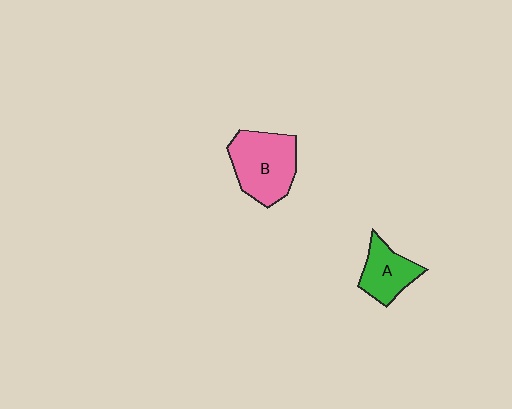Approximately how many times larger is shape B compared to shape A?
Approximately 1.6 times.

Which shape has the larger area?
Shape B (pink).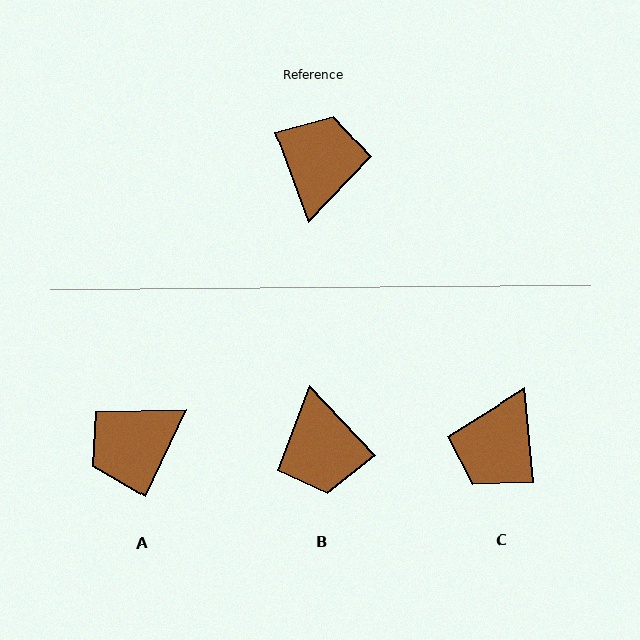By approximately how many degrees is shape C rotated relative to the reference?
Approximately 166 degrees counter-clockwise.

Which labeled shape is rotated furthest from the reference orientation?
C, about 166 degrees away.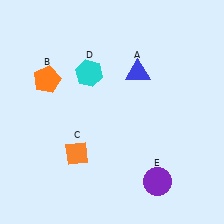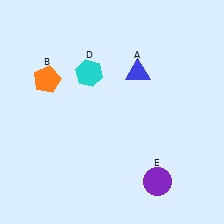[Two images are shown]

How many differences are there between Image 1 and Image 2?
There is 1 difference between the two images.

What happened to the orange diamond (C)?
The orange diamond (C) was removed in Image 2. It was in the bottom-left area of Image 1.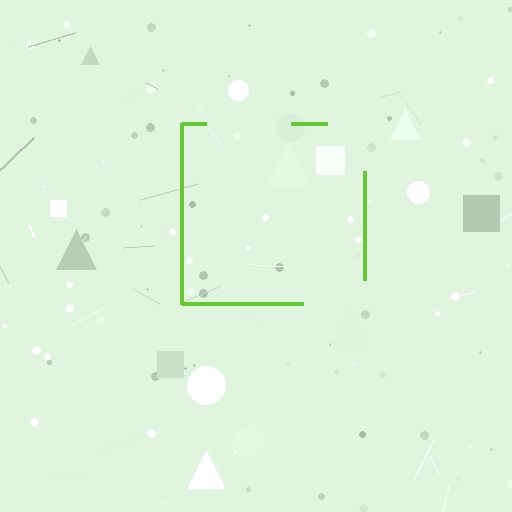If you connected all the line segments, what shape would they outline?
They would outline a square.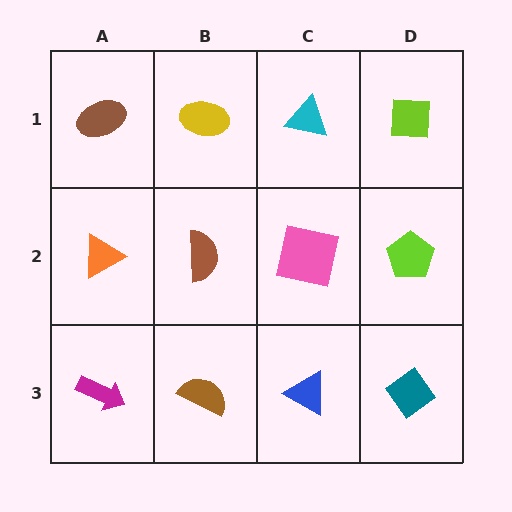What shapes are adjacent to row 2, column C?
A cyan triangle (row 1, column C), a blue triangle (row 3, column C), a brown semicircle (row 2, column B), a lime pentagon (row 2, column D).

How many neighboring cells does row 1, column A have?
2.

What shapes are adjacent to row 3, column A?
An orange triangle (row 2, column A), a brown semicircle (row 3, column B).